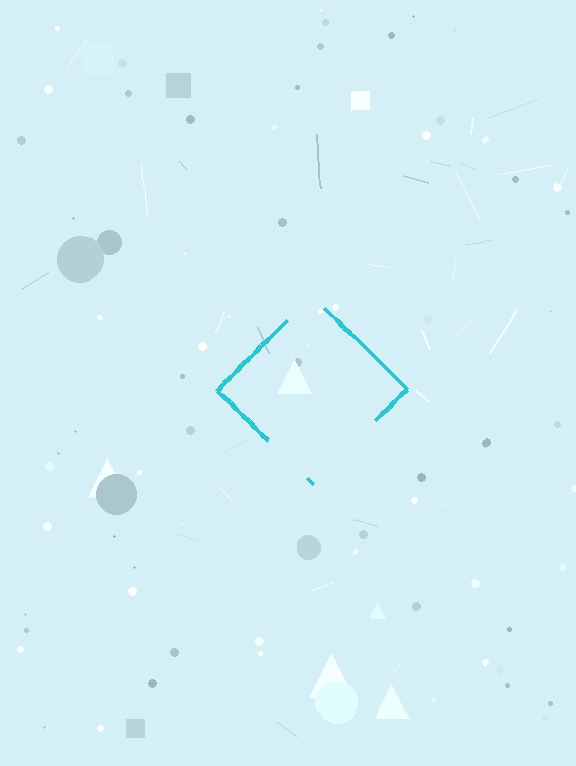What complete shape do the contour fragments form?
The contour fragments form a diamond.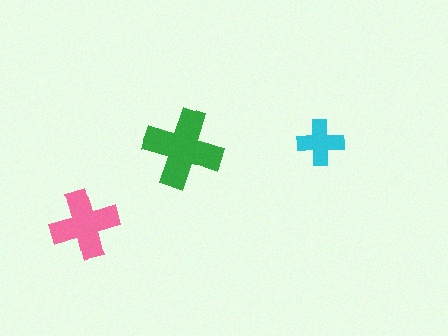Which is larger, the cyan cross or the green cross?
The green one.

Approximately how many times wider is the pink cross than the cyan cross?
About 1.5 times wider.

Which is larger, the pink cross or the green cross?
The green one.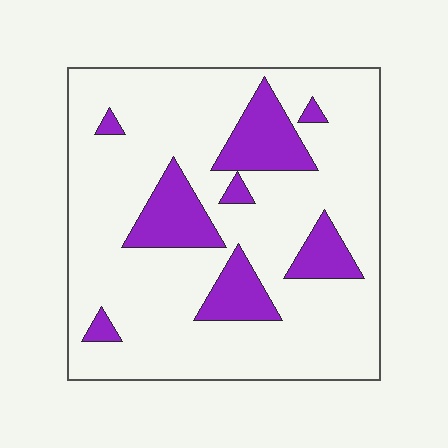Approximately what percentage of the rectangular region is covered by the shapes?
Approximately 20%.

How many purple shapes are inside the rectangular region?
8.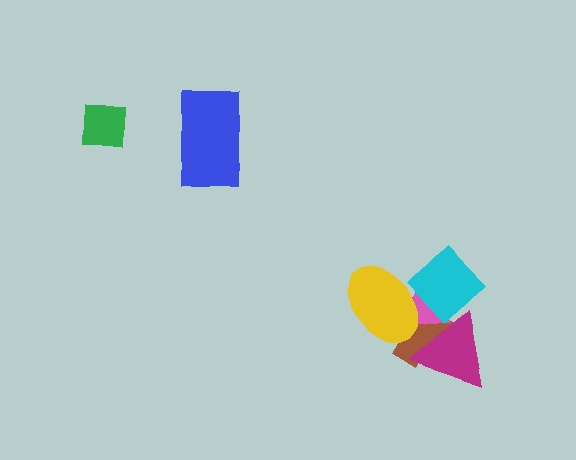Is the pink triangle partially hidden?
Yes, it is partially covered by another shape.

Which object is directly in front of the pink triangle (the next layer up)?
The magenta triangle is directly in front of the pink triangle.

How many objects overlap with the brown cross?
4 objects overlap with the brown cross.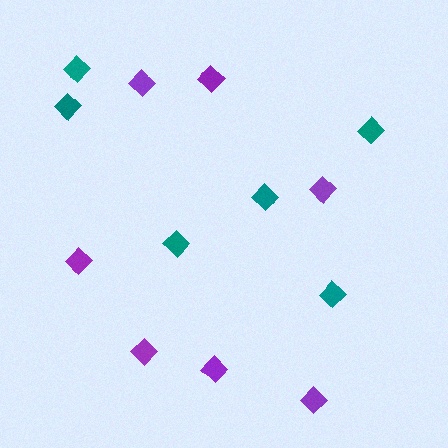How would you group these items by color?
There are 2 groups: one group of purple diamonds (7) and one group of teal diamonds (6).